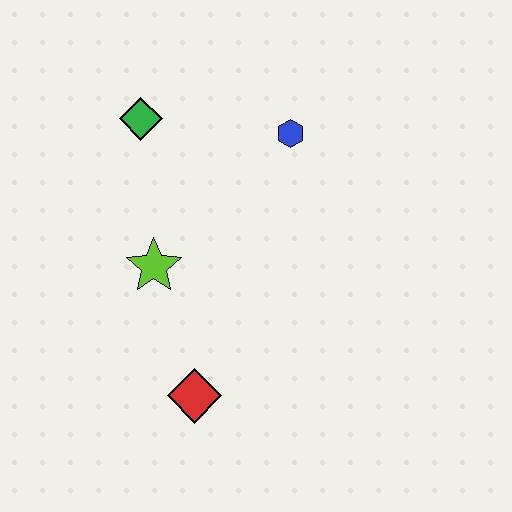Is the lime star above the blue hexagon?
No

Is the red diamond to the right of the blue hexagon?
No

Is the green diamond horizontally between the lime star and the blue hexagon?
No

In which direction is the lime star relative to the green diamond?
The lime star is below the green diamond.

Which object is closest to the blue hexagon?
The green diamond is closest to the blue hexagon.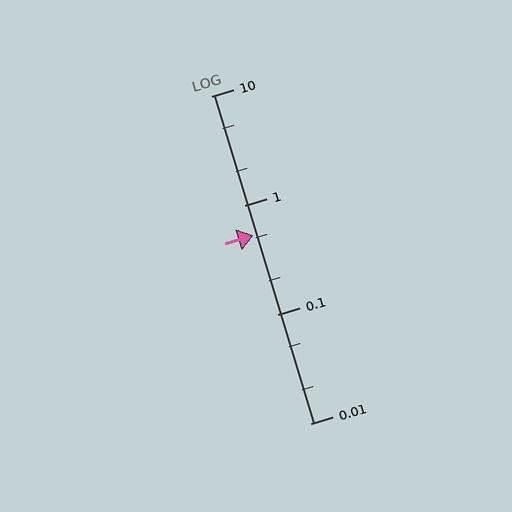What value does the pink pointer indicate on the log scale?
The pointer indicates approximately 0.53.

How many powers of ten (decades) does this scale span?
The scale spans 3 decades, from 0.01 to 10.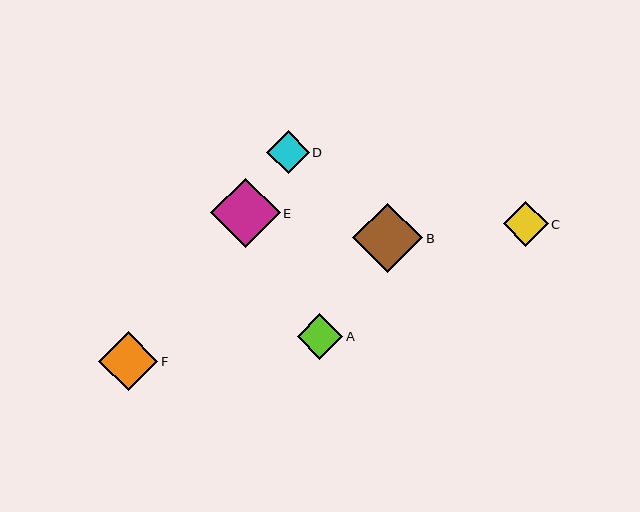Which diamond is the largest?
Diamond E is the largest with a size of approximately 70 pixels.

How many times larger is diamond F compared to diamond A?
Diamond F is approximately 1.3 times the size of diamond A.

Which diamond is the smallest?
Diamond D is the smallest with a size of approximately 43 pixels.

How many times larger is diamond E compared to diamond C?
Diamond E is approximately 1.5 times the size of diamond C.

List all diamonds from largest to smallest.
From largest to smallest: E, B, F, A, C, D.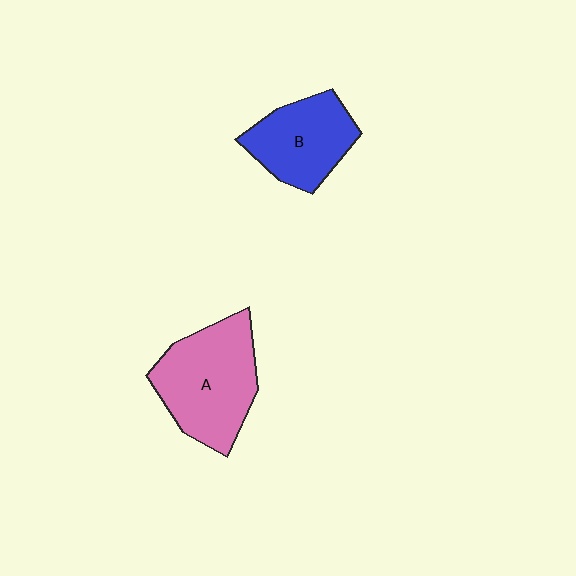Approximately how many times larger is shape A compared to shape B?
Approximately 1.4 times.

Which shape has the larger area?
Shape A (pink).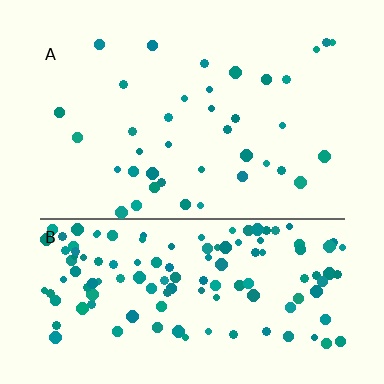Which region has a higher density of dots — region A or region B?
B (the bottom).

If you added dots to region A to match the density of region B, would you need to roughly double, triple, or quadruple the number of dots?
Approximately triple.